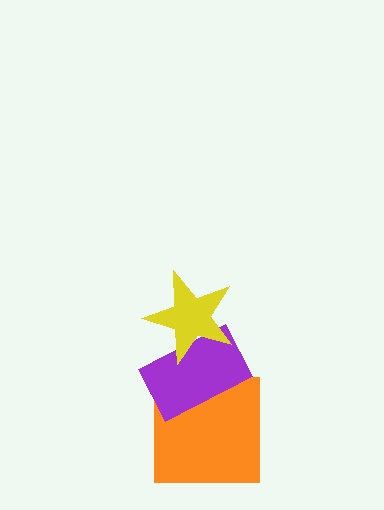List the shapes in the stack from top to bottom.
From top to bottom: the yellow star, the purple rectangle, the orange square.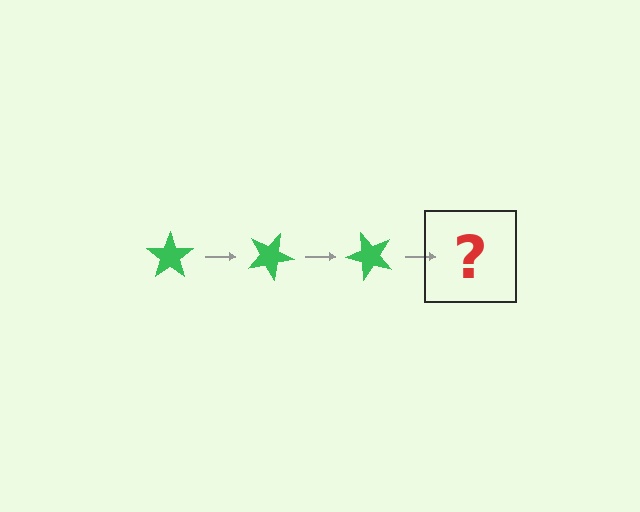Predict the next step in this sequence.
The next step is a green star rotated 75 degrees.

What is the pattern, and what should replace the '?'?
The pattern is that the star rotates 25 degrees each step. The '?' should be a green star rotated 75 degrees.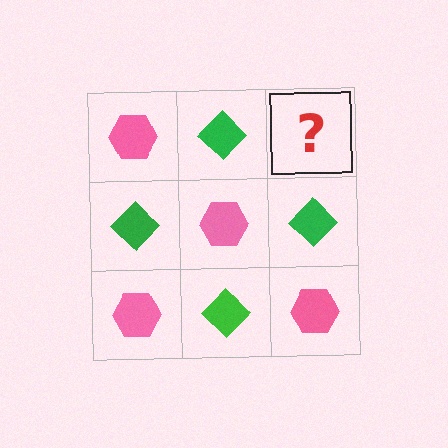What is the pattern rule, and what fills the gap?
The rule is that it alternates pink hexagon and green diamond in a checkerboard pattern. The gap should be filled with a pink hexagon.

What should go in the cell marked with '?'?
The missing cell should contain a pink hexagon.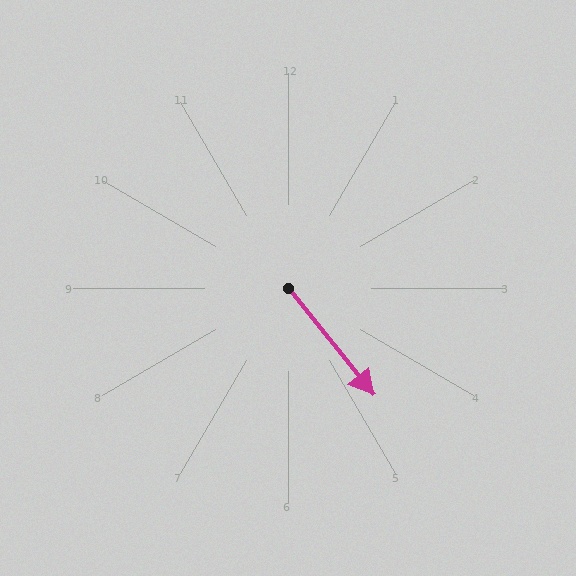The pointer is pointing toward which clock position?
Roughly 5 o'clock.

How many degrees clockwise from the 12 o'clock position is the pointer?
Approximately 141 degrees.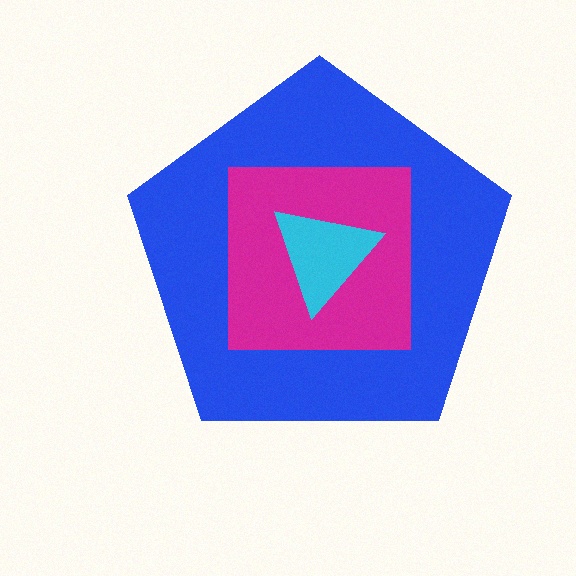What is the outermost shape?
The blue pentagon.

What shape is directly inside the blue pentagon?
The magenta square.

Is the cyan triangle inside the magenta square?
Yes.